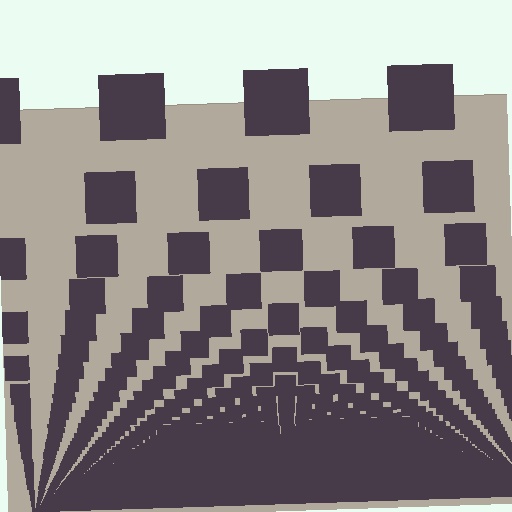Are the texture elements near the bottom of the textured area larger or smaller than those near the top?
Smaller. The gradient is inverted — elements near the bottom are smaller and denser.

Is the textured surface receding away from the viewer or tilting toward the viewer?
The surface appears to tilt toward the viewer. Texture elements get larger and sparser toward the top.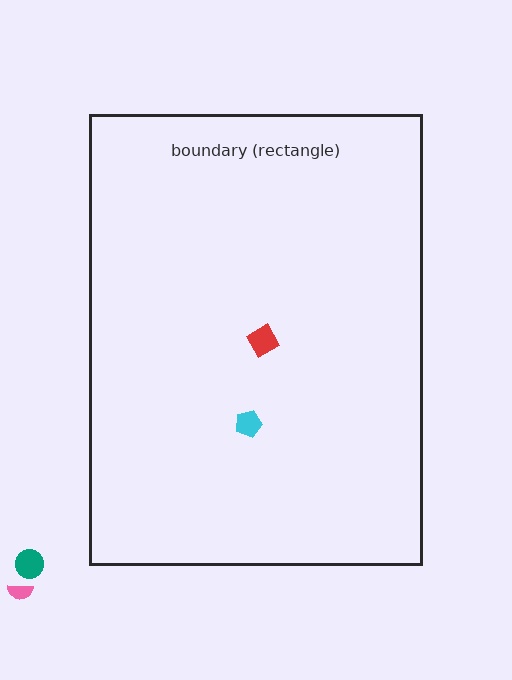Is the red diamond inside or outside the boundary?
Inside.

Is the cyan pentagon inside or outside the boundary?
Inside.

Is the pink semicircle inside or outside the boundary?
Outside.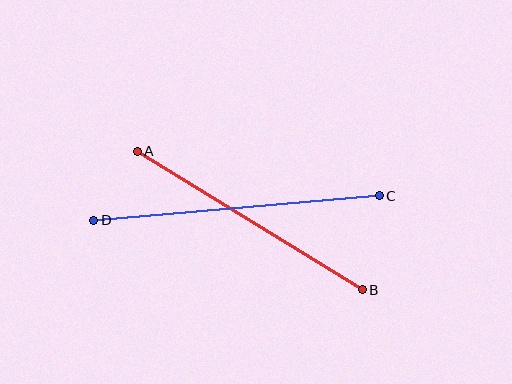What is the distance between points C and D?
The distance is approximately 287 pixels.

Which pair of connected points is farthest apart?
Points C and D are farthest apart.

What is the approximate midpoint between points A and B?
The midpoint is at approximately (250, 221) pixels.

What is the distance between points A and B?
The distance is approximately 264 pixels.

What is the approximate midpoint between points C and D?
The midpoint is at approximately (237, 208) pixels.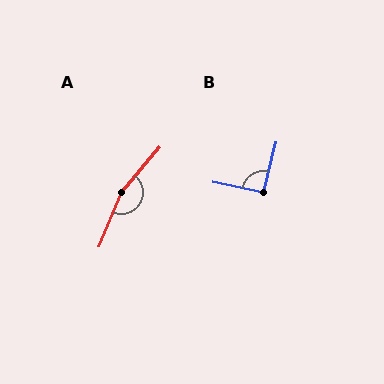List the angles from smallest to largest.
B (93°), A (162°).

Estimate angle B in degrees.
Approximately 93 degrees.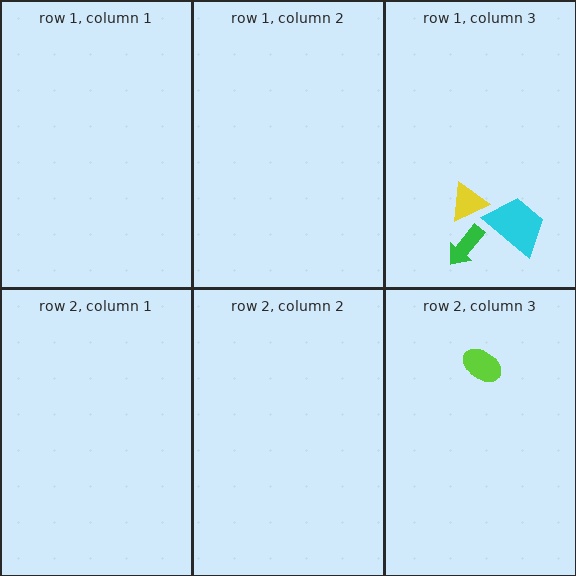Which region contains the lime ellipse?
The row 2, column 3 region.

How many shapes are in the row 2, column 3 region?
1.